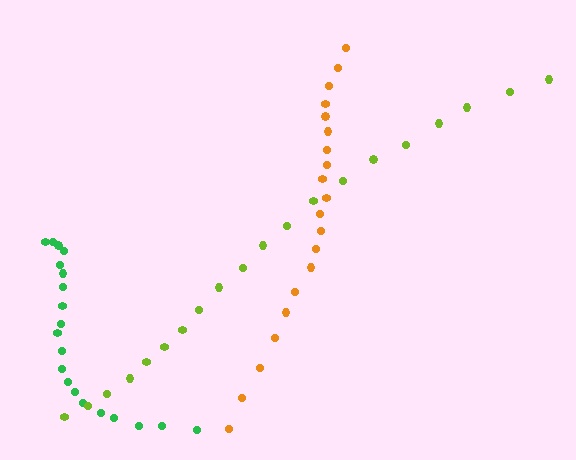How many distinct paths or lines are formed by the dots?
There are 3 distinct paths.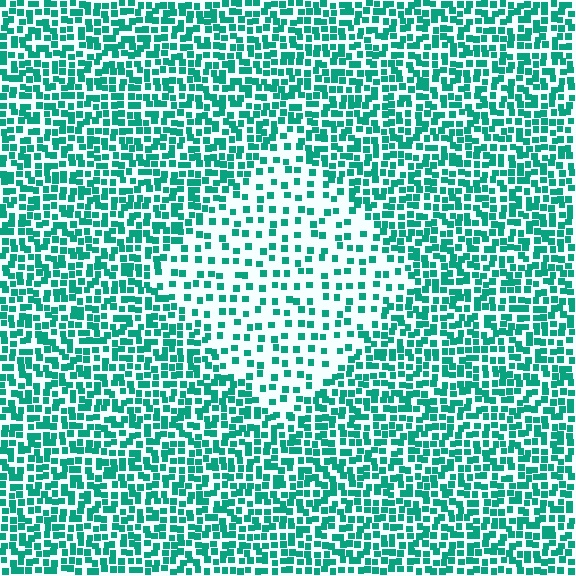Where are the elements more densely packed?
The elements are more densely packed outside the diamond boundary.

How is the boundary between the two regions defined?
The boundary is defined by a change in element density (approximately 2.3x ratio). All elements are the same color, size, and shape.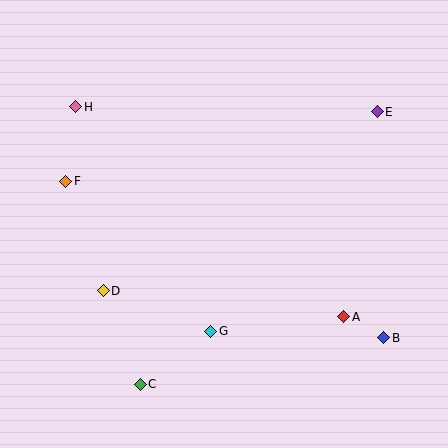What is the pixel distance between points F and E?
The distance between F and E is 319 pixels.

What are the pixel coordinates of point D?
Point D is at (103, 291).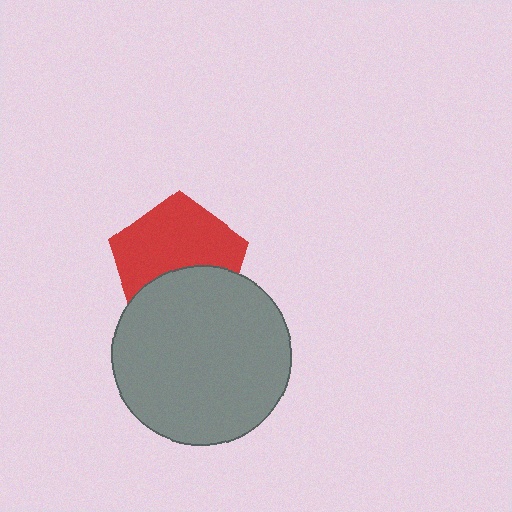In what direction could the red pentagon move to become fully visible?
The red pentagon could move up. That would shift it out from behind the gray circle entirely.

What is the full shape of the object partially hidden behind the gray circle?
The partially hidden object is a red pentagon.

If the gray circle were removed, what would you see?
You would see the complete red pentagon.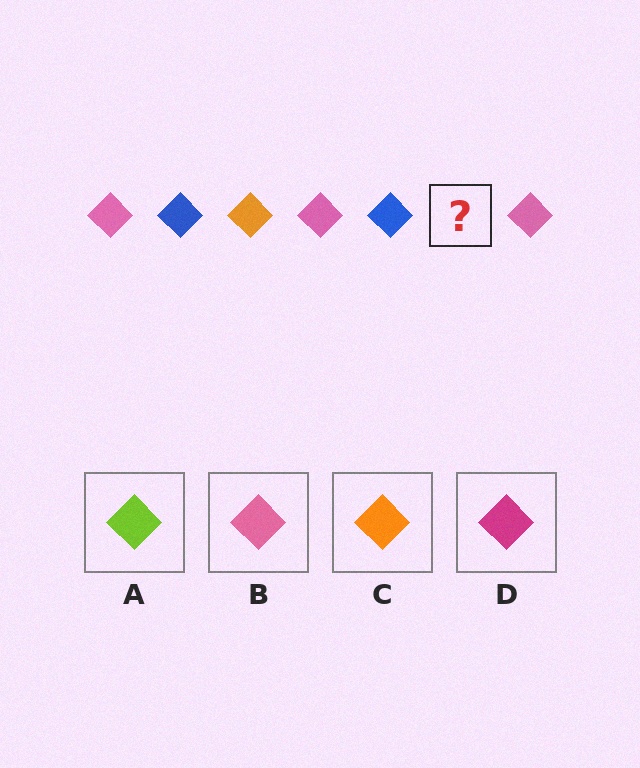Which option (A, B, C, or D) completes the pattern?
C.